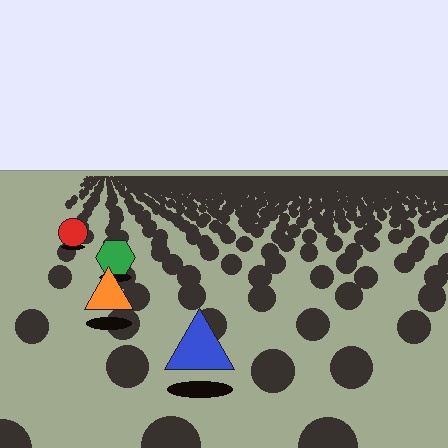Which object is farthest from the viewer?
The red circle is farthest from the viewer. It appears smaller and the ground texture around it is denser.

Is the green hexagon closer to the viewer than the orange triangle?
No. The orange triangle is closer — you can tell from the texture gradient: the ground texture is coarser near it.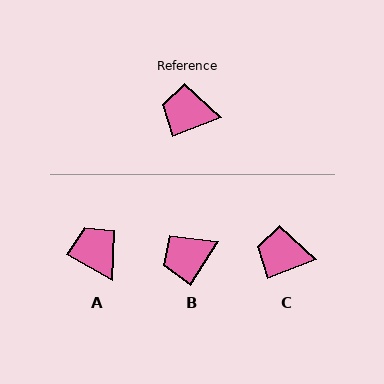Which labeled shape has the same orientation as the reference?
C.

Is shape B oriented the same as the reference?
No, it is off by about 36 degrees.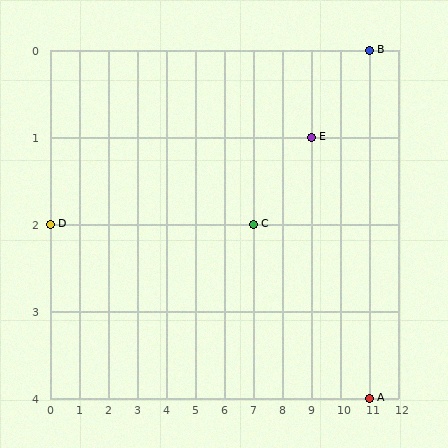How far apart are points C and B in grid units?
Points C and B are 4 columns and 2 rows apart (about 4.5 grid units diagonally).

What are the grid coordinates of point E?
Point E is at grid coordinates (9, 1).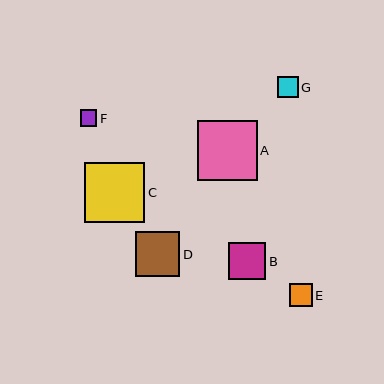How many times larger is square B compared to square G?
Square B is approximately 1.8 times the size of square G.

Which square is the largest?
Square A is the largest with a size of approximately 60 pixels.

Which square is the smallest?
Square F is the smallest with a size of approximately 17 pixels.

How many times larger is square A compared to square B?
Square A is approximately 1.6 times the size of square B.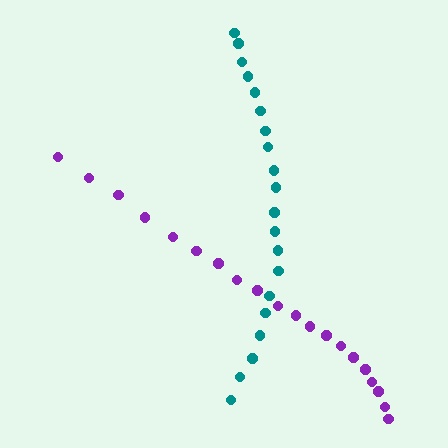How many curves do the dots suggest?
There are 2 distinct paths.